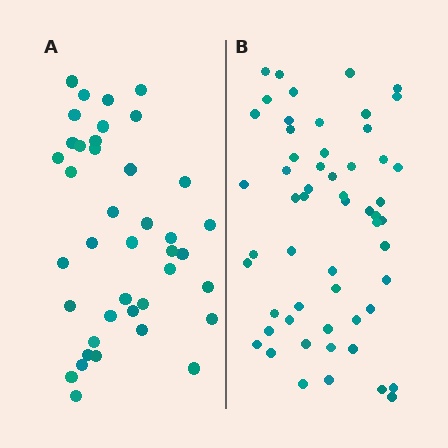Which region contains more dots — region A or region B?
Region B (the right region) has more dots.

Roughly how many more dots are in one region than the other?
Region B has approximately 15 more dots than region A.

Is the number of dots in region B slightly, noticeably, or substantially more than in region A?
Region B has noticeably more, but not dramatically so. The ratio is roughly 1.4 to 1.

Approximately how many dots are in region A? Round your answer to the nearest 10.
About 40 dots.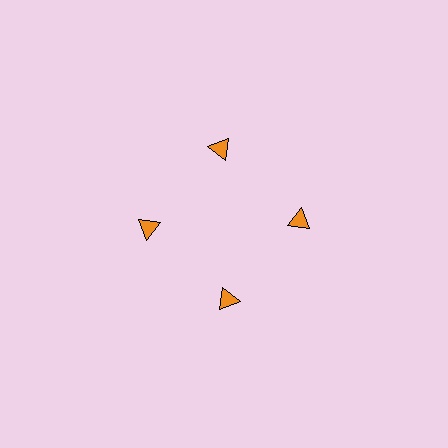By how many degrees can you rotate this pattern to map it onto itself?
The pattern maps onto itself every 90 degrees of rotation.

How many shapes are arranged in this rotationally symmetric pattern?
There are 4 shapes, arranged in 4 groups of 1.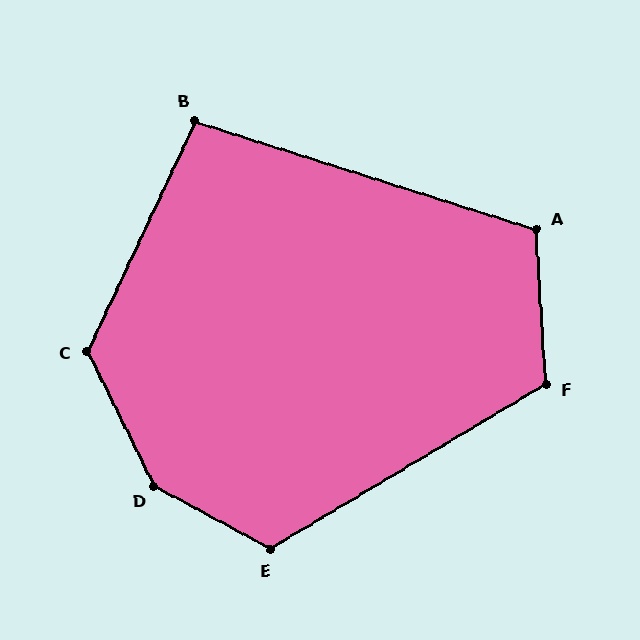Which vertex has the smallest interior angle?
B, at approximately 98 degrees.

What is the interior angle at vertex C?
Approximately 128 degrees (obtuse).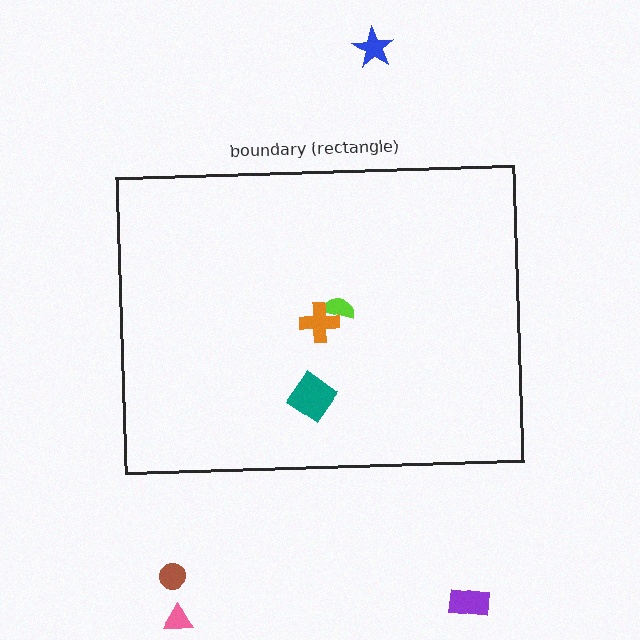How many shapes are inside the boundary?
3 inside, 4 outside.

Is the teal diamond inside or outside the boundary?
Inside.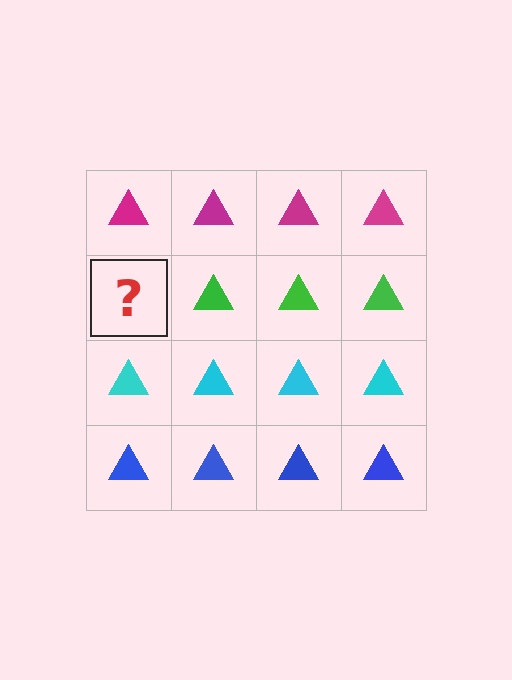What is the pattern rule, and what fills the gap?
The rule is that each row has a consistent color. The gap should be filled with a green triangle.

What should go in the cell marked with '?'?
The missing cell should contain a green triangle.